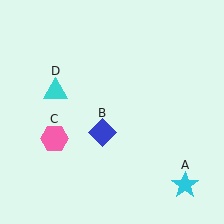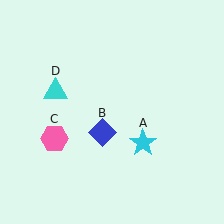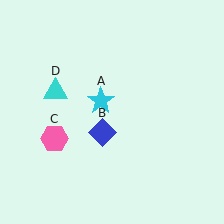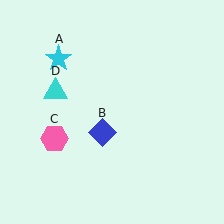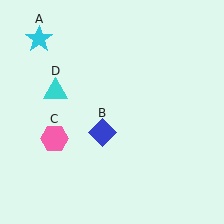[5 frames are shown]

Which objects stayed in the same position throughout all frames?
Blue diamond (object B) and pink hexagon (object C) and cyan triangle (object D) remained stationary.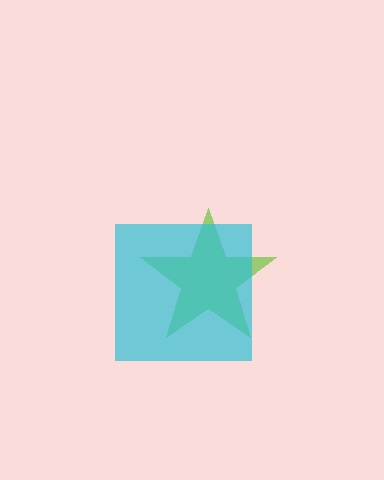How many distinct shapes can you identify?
There are 2 distinct shapes: a lime star, a cyan square.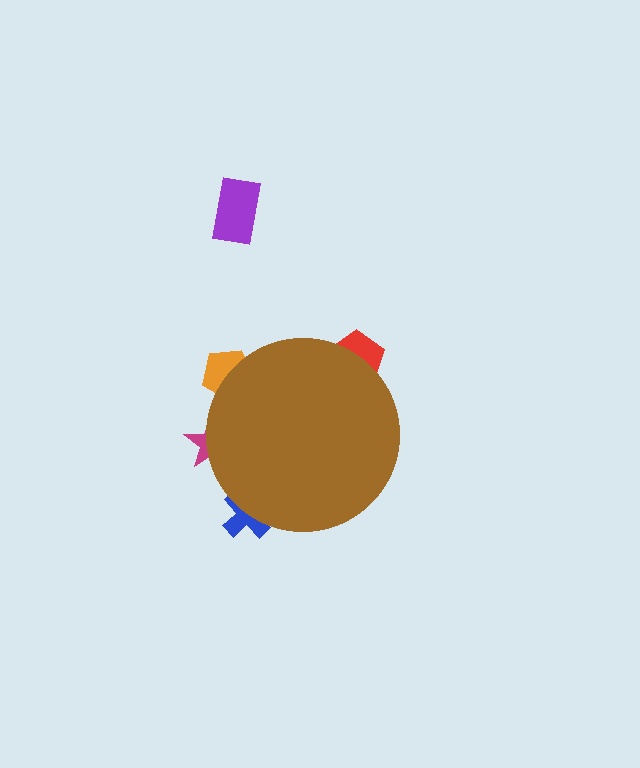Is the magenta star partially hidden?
Yes, the magenta star is partially hidden behind the brown circle.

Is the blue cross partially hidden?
Yes, the blue cross is partially hidden behind the brown circle.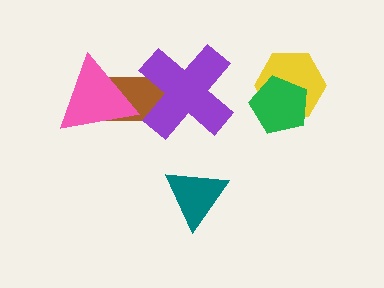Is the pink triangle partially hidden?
No, no other shape covers it.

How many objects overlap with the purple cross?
1 object overlaps with the purple cross.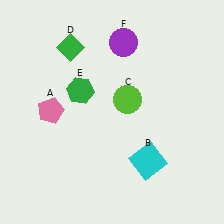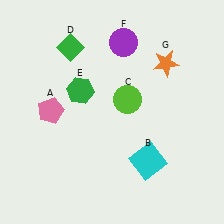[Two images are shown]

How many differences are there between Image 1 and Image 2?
There is 1 difference between the two images.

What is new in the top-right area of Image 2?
An orange star (G) was added in the top-right area of Image 2.